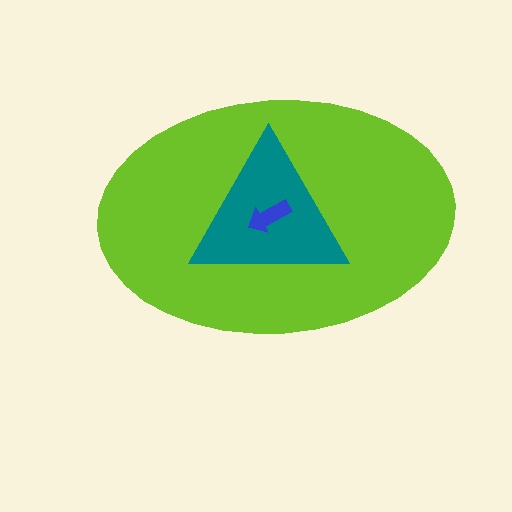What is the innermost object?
The blue arrow.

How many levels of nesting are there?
3.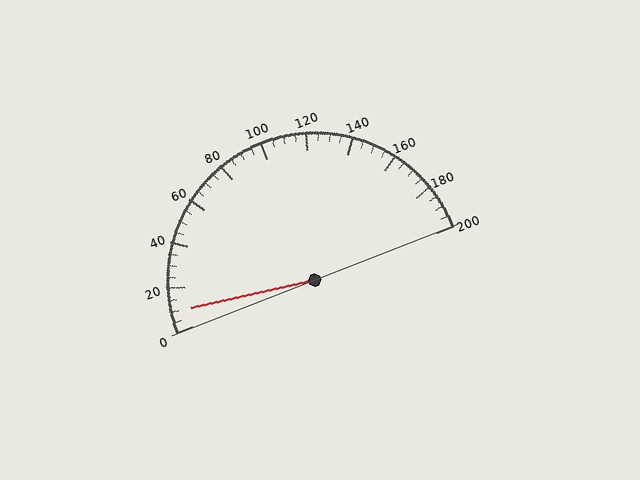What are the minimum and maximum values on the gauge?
The gauge ranges from 0 to 200.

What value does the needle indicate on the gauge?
The needle indicates approximately 10.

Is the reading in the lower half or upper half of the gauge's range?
The reading is in the lower half of the range (0 to 200).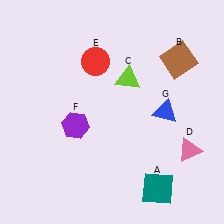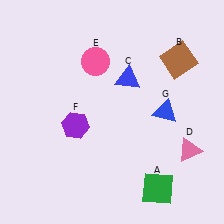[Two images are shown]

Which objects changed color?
A changed from teal to green. C changed from lime to blue. E changed from red to pink.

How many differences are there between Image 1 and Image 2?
There are 3 differences between the two images.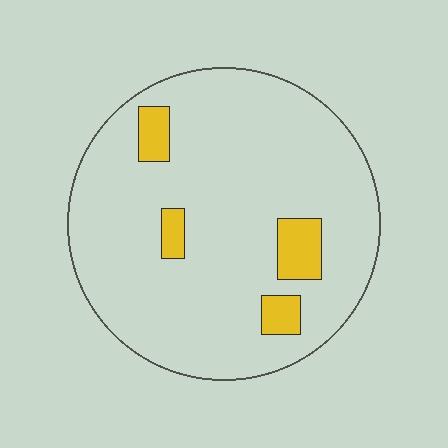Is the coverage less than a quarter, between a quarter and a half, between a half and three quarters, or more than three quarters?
Less than a quarter.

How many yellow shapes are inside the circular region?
4.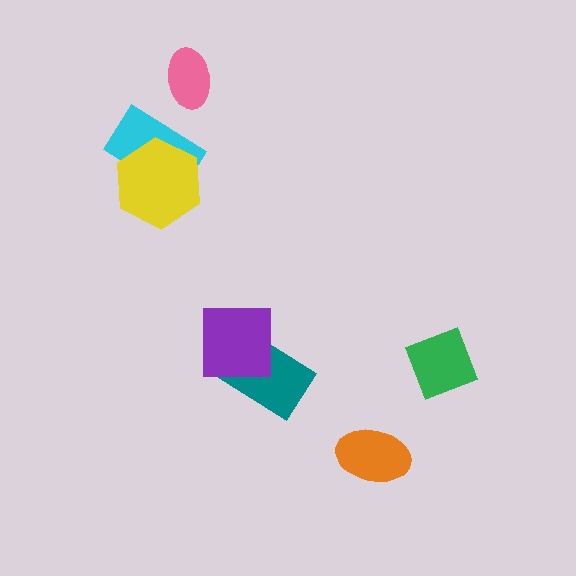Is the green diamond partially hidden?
No, no other shape covers it.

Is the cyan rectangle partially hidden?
Yes, it is partially covered by another shape.